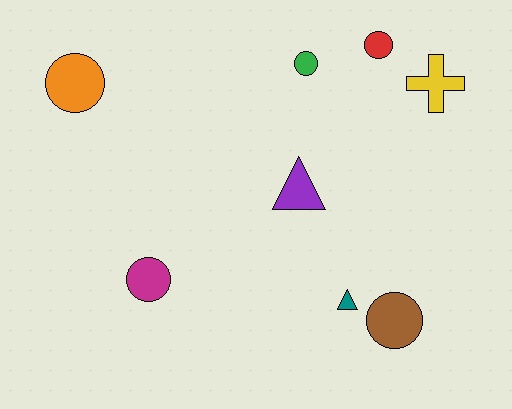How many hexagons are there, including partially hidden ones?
There are no hexagons.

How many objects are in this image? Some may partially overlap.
There are 8 objects.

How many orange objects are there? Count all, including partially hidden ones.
There is 1 orange object.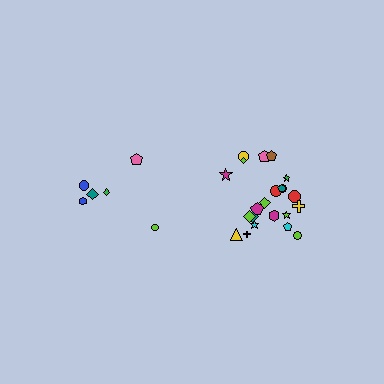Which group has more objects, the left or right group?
The right group.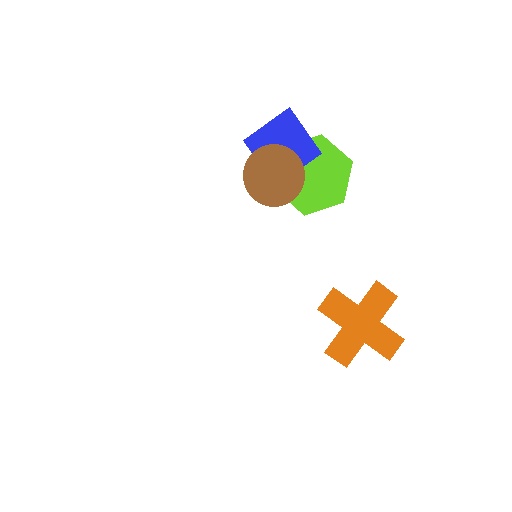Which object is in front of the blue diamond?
The brown circle is in front of the blue diamond.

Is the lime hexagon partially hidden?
Yes, it is partially covered by another shape.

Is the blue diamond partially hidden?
Yes, it is partially covered by another shape.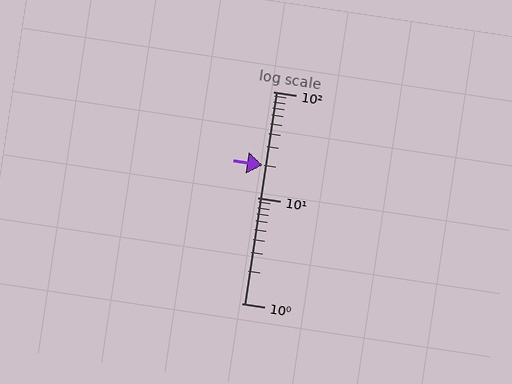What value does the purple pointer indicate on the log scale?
The pointer indicates approximately 20.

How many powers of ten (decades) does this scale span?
The scale spans 2 decades, from 1 to 100.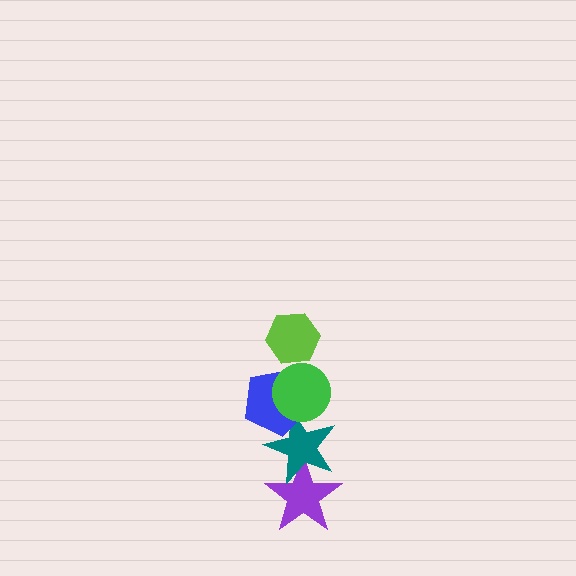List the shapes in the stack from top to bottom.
From top to bottom: the lime hexagon, the green circle, the blue pentagon, the teal star, the purple star.